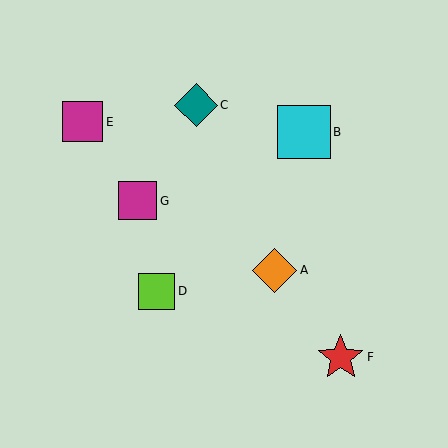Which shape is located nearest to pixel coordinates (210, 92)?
The teal diamond (labeled C) at (196, 105) is nearest to that location.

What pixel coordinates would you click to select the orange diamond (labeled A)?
Click at (275, 270) to select the orange diamond A.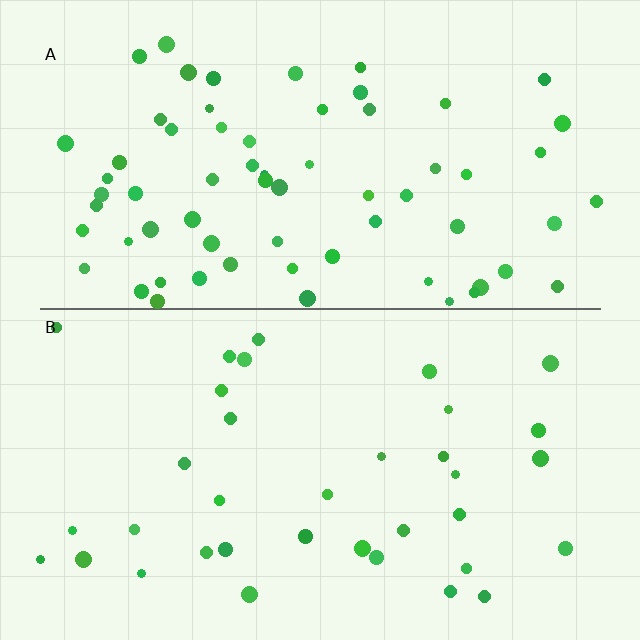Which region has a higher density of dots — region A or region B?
A (the top).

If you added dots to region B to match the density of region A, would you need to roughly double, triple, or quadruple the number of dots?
Approximately double.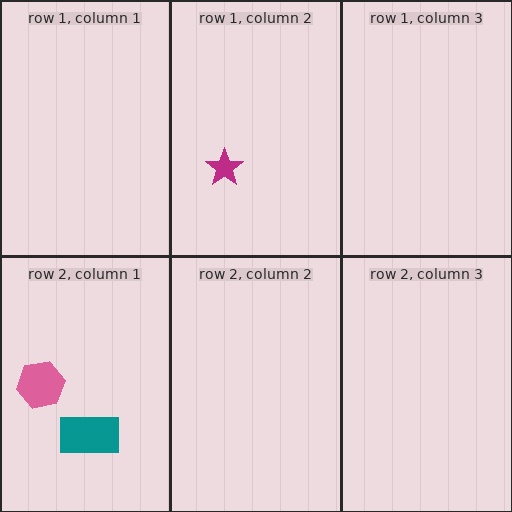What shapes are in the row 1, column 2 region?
The magenta star.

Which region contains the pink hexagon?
The row 2, column 1 region.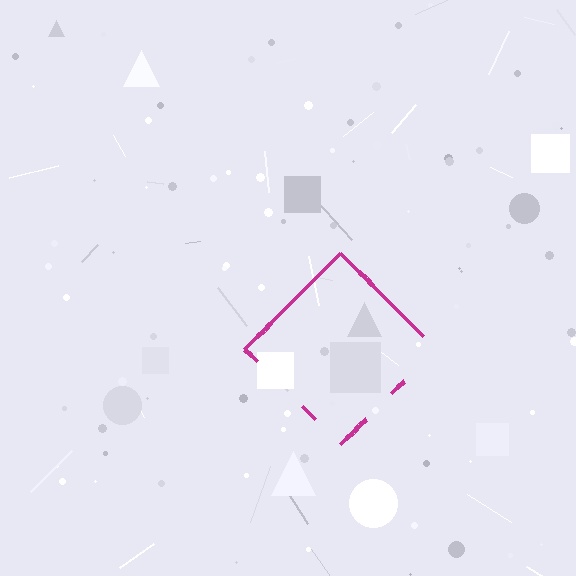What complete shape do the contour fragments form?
The contour fragments form a diamond.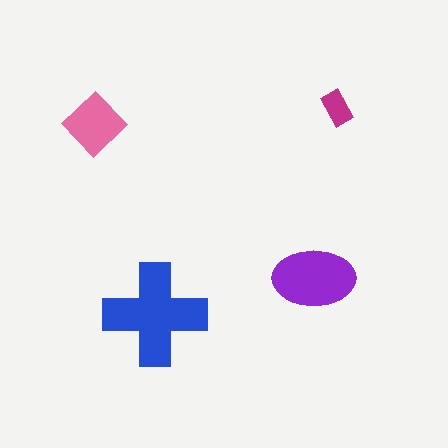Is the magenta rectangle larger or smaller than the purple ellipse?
Smaller.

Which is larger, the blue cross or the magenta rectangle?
The blue cross.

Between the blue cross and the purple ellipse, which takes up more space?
The blue cross.